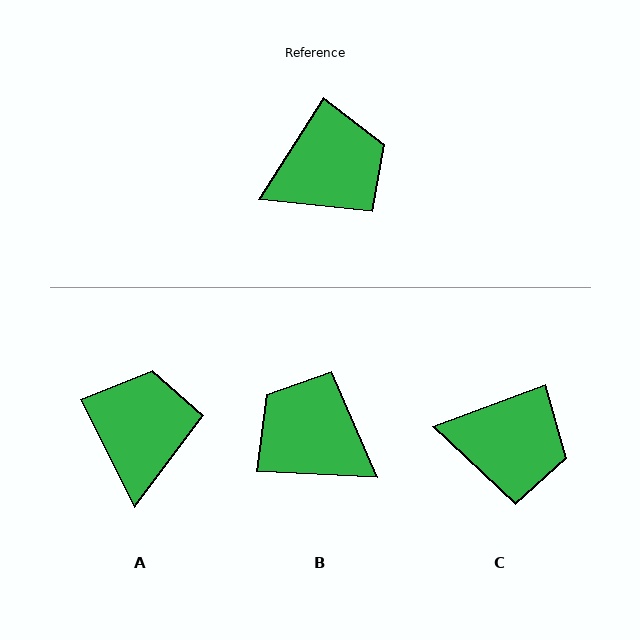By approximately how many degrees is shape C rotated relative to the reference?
Approximately 37 degrees clockwise.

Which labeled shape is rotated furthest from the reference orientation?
B, about 120 degrees away.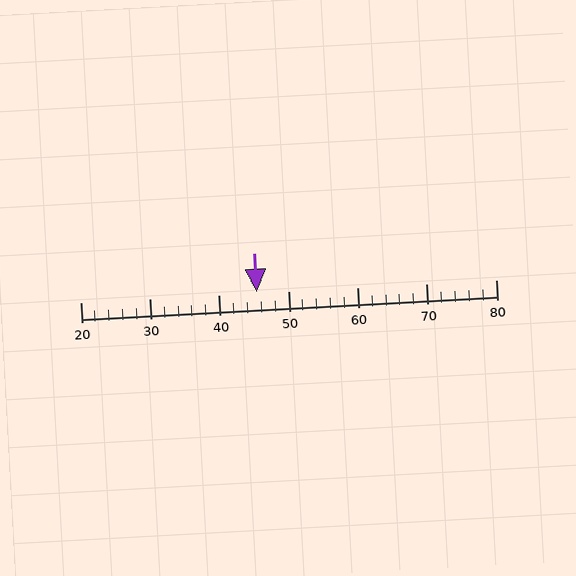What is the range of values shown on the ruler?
The ruler shows values from 20 to 80.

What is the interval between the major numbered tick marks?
The major tick marks are spaced 10 units apart.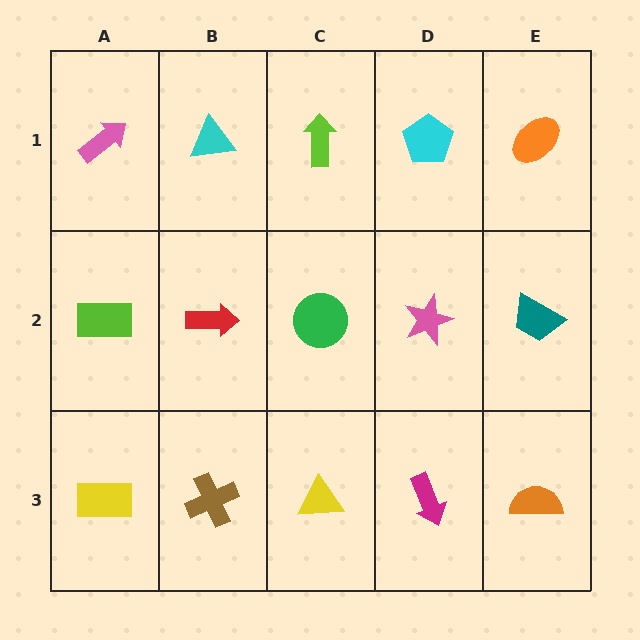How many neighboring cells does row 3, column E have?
2.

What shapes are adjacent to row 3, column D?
A pink star (row 2, column D), a yellow triangle (row 3, column C), an orange semicircle (row 3, column E).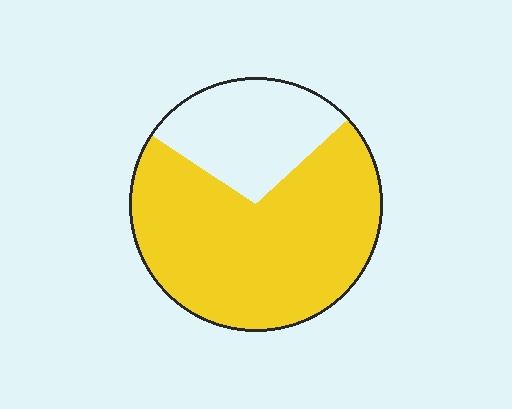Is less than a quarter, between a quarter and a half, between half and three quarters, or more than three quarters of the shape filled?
Between half and three quarters.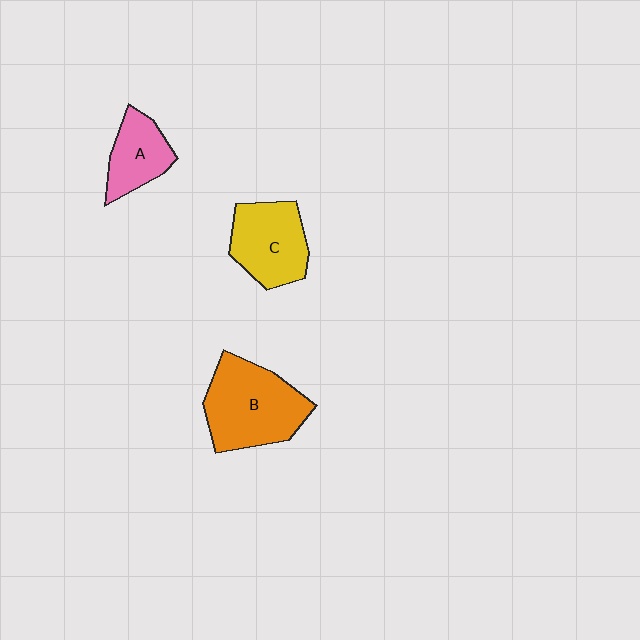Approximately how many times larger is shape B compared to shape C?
Approximately 1.3 times.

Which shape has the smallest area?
Shape A (pink).